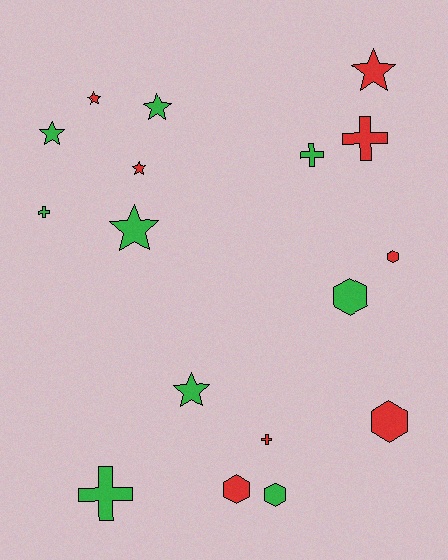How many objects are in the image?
There are 17 objects.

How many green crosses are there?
There are 3 green crosses.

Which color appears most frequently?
Green, with 9 objects.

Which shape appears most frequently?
Star, with 7 objects.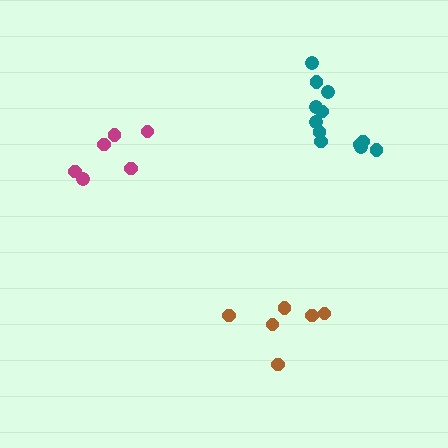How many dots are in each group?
Group 1: 6 dots, Group 2: 12 dots, Group 3: 6 dots (24 total).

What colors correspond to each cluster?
The clusters are colored: brown, teal, magenta.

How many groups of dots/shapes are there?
There are 3 groups.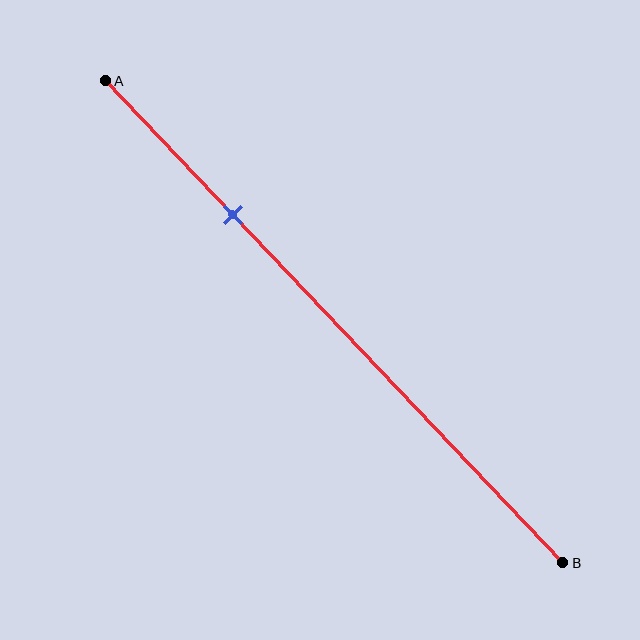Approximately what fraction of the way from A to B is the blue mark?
The blue mark is approximately 30% of the way from A to B.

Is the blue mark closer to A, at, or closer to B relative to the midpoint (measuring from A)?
The blue mark is closer to point A than the midpoint of segment AB.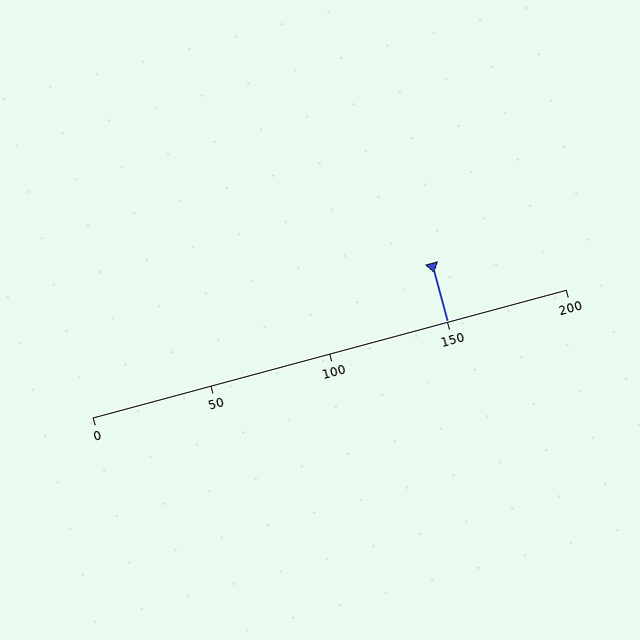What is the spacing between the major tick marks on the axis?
The major ticks are spaced 50 apart.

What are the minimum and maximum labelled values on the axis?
The axis runs from 0 to 200.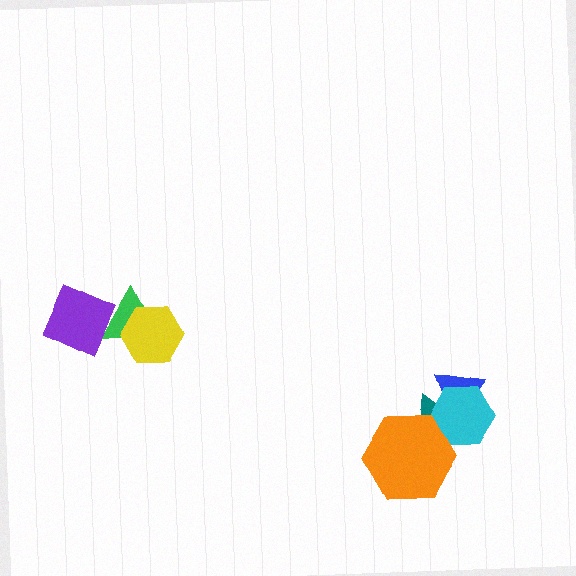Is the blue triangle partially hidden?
Yes, it is partially covered by another shape.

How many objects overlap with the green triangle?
2 objects overlap with the green triangle.